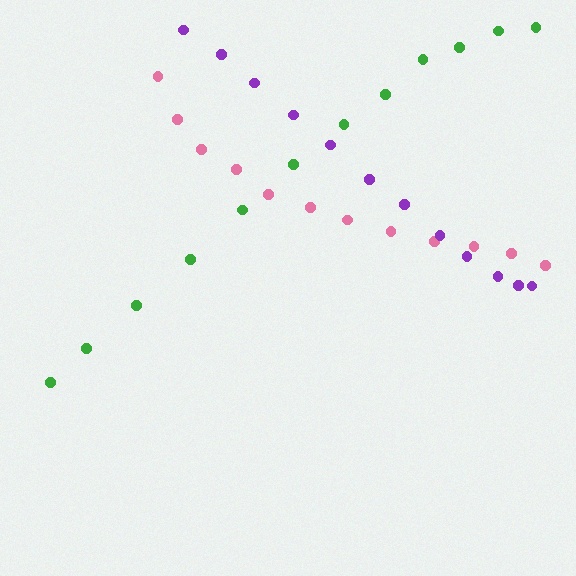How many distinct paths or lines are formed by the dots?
There are 3 distinct paths.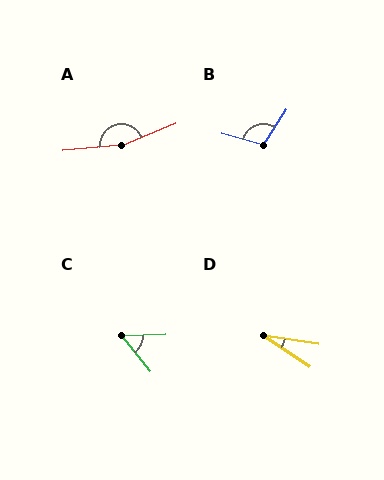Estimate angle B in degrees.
Approximately 107 degrees.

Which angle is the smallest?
D, at approximately 25 degrees.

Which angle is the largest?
A, at approximately 162 degrees.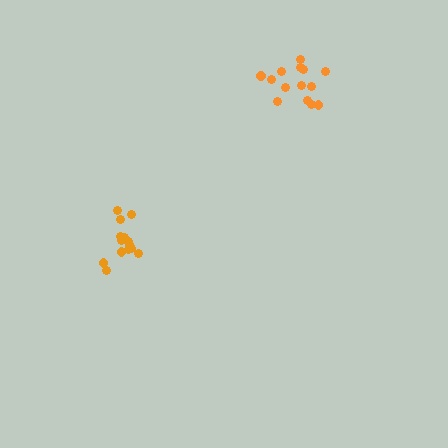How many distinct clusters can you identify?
There are 2 distinct clusters.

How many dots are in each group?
Group 1: 14 dots, Group 2: 14 dots (28 total).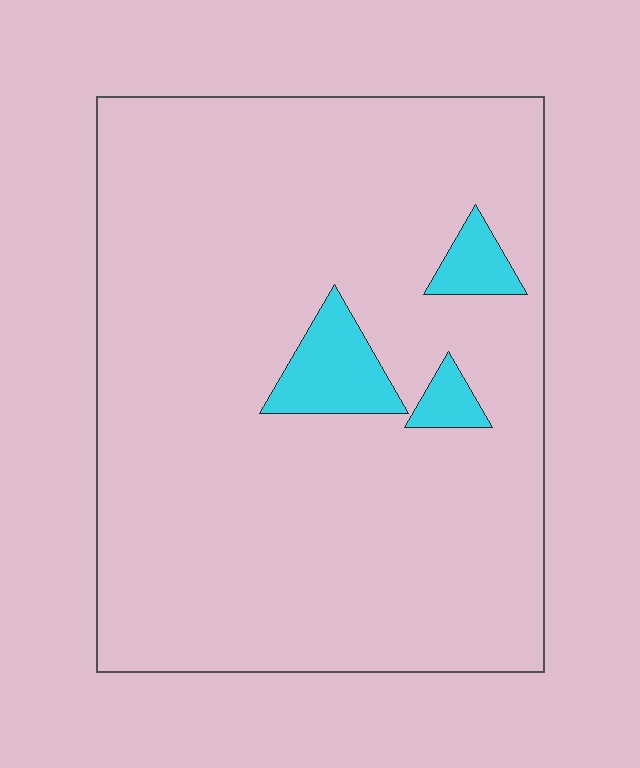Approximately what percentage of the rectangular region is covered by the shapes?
Approximately 5%.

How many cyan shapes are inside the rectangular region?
3.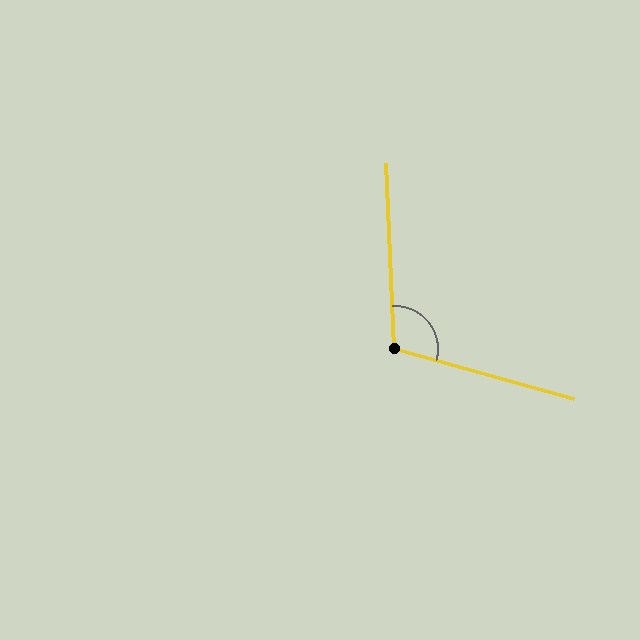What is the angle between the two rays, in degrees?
Approximately 108 degrees.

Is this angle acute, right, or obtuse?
It is obtuse.